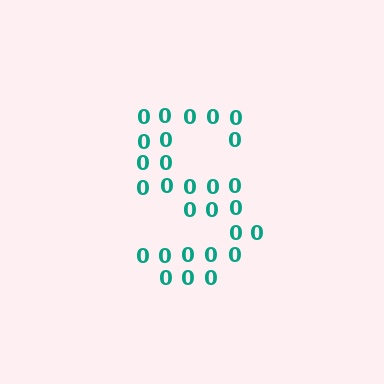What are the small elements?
The small elements are digit 0's.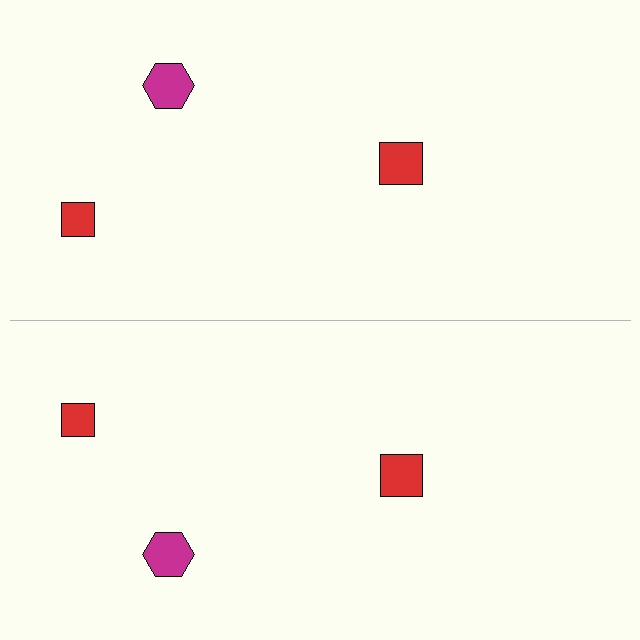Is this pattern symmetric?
Yes, this pattern has bilateral (reflection) symmetry.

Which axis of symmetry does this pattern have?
The pattern has a horizontal axis of symmetry running through the center of the image.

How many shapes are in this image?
There are 6 shapes in this image.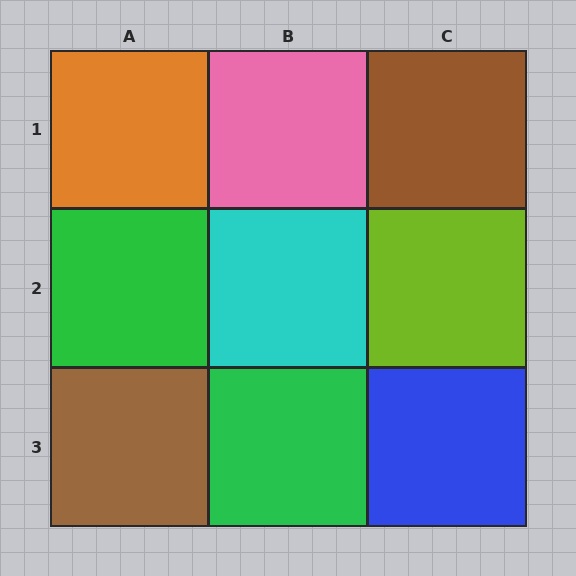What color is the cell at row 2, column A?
Green.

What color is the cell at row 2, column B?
Cyan.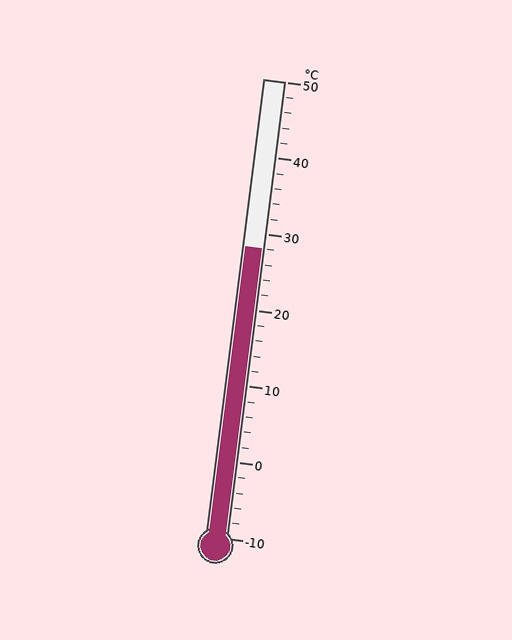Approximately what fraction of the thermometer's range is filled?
The thermometer is filled to approximately 65% of its range.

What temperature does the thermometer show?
The thermometer shows approximately 28°C.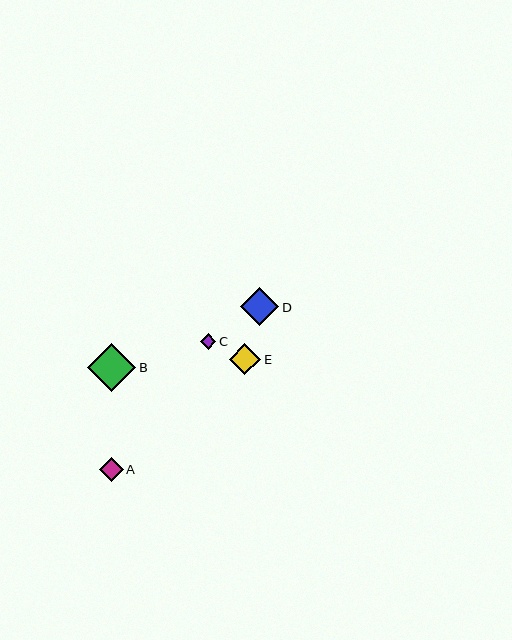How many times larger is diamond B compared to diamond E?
Diamond B is approximately 1.5 times the size of diamond E.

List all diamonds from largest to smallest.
From largest to smallest: B, D, E, A, C.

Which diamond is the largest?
Diamond B is the largest with a size of approximately 48 pixels.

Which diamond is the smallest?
Diamond C is the smallest with a size of approximately 16 pixels.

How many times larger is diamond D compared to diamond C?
Diamond D is approximately 2.4 times the size of diamond C.